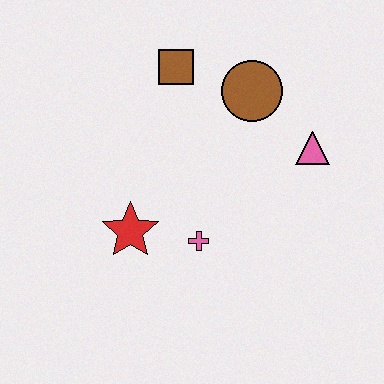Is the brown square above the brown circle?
Yes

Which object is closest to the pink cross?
The red star is closest to the pink cross.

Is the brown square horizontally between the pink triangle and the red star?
Yes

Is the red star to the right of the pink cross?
No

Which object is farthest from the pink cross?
The brown square is farthest from the pink cross.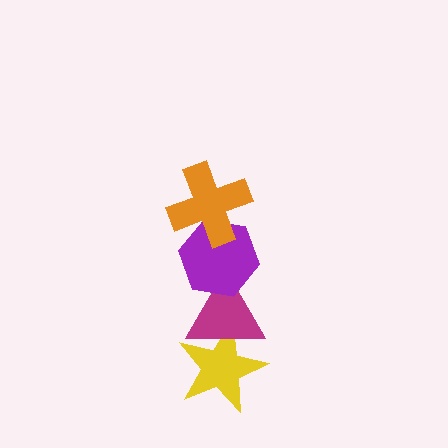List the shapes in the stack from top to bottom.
From top to bottom: the orange cross, the purple hexagon, the magenta triangle, the yellow star.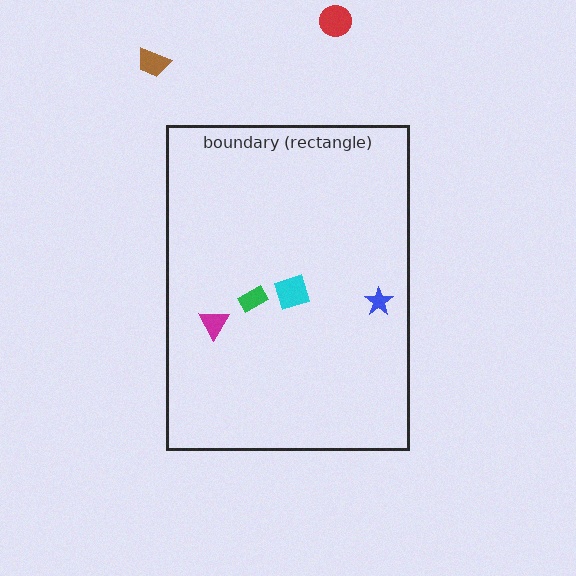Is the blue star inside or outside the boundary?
Inside.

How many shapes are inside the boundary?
4 inside, 2 outside.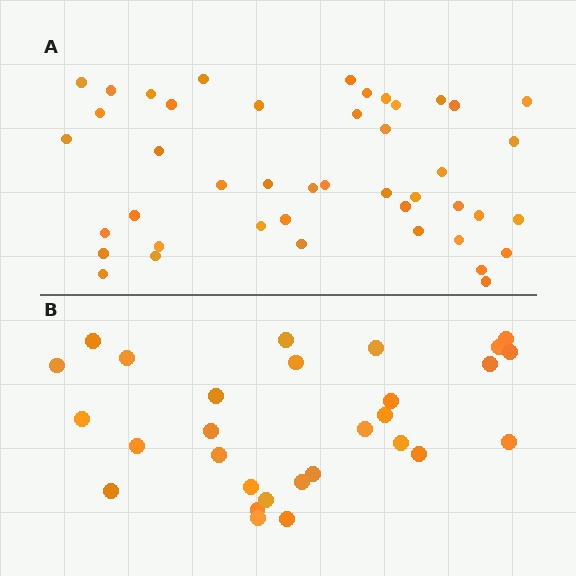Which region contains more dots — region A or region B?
Region A (the top region) has more dots.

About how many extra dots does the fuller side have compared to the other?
Region A has approximately 15 more dots than region B.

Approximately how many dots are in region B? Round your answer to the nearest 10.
About 30 dots. (The exact count is 29, which rounds to 30.)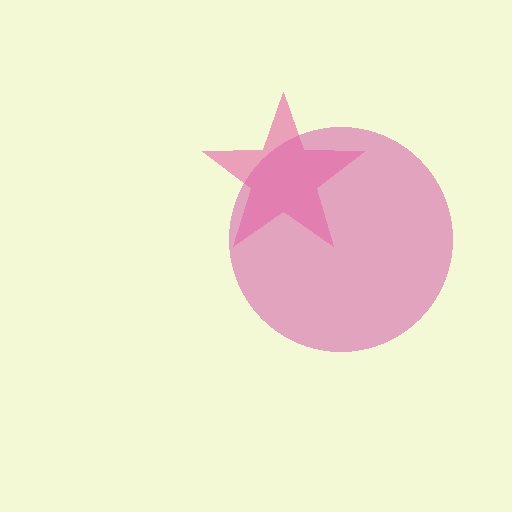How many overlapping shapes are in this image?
There are 2 overlapping shapes in the image.